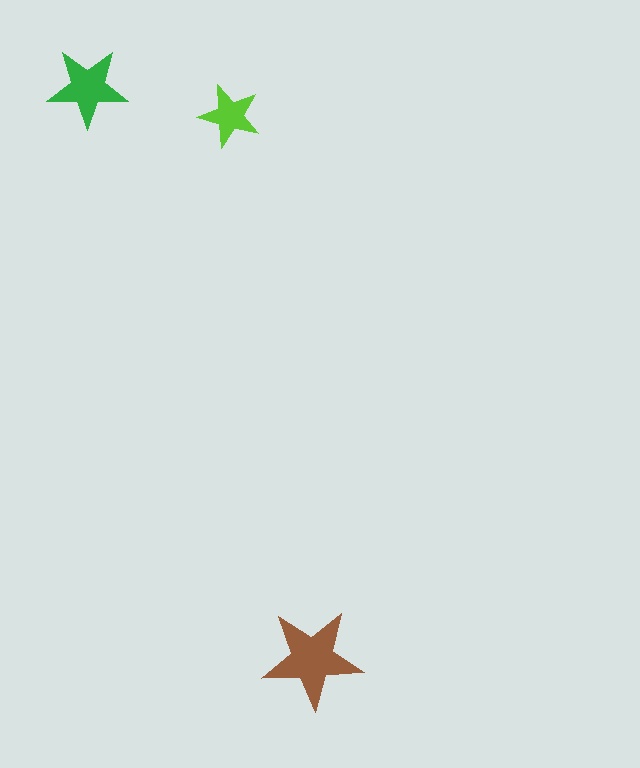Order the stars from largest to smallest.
the brown one, the green one, the lime one.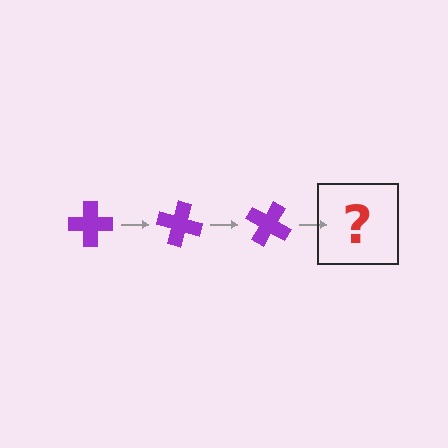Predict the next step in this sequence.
The next step is a purple cross rotated 45 degrees.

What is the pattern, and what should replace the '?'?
The pattern is that the cross rotates 15 degrees each step. The '?' should be a purple cross rotated 45 degrees.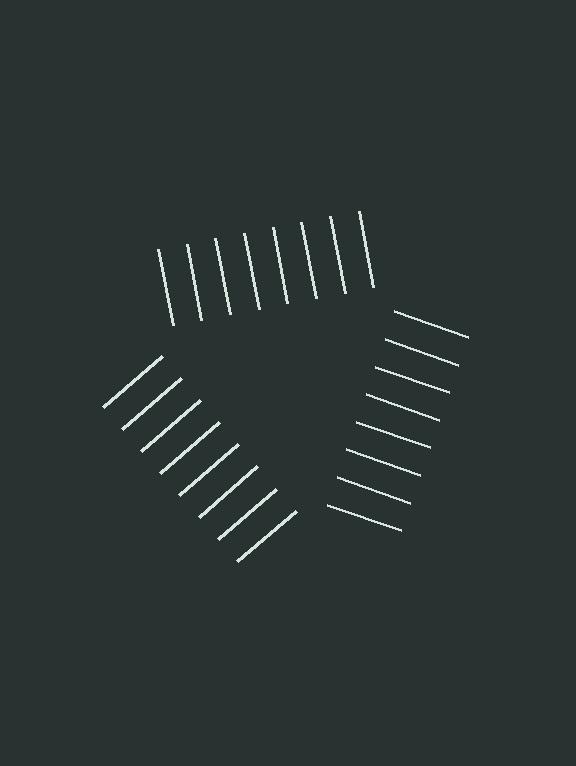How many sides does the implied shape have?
3 sides — the line-ends trace a triangle.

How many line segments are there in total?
24 — 8 along each of the 3 edges.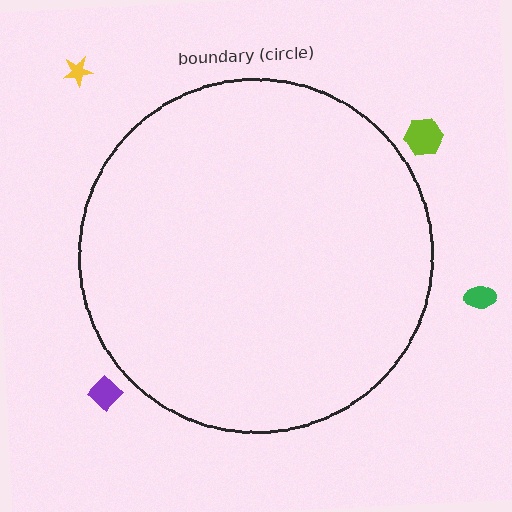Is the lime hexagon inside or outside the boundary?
Outside.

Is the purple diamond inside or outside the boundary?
Outside.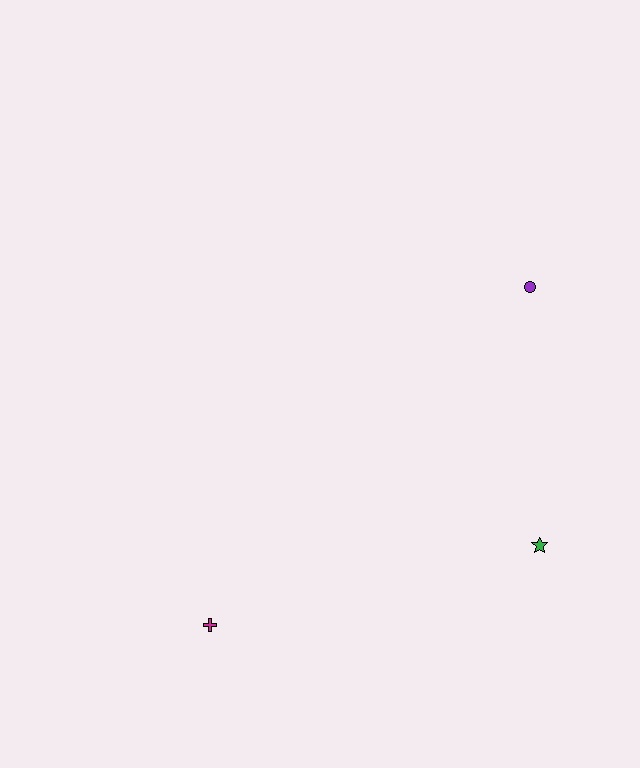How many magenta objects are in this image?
There is 1 magenta object.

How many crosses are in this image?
There is 1 cross.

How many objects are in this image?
There are 3 objects.